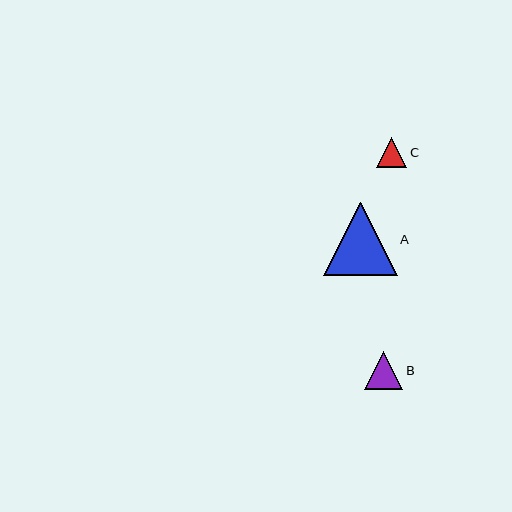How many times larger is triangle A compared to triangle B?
Triangle A is approximately 1.9 times the size of triangle B.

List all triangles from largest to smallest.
From largest to smallest: A, B, C.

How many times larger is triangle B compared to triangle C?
Triangle B is approximately 1.3 times the size of triangle C.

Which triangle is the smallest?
Triangle C is the smallest with a size of approximately 30 pixels.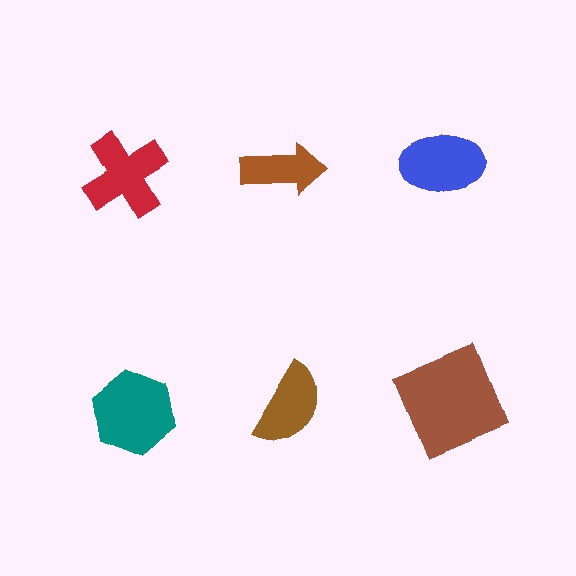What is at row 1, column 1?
A red cross.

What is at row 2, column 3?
A brown square.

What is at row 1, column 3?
A blue ellipse.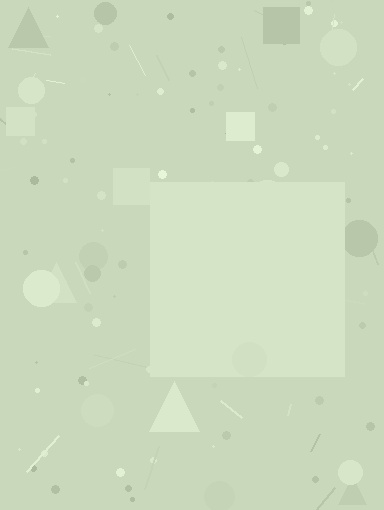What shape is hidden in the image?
A square is hidden in the image.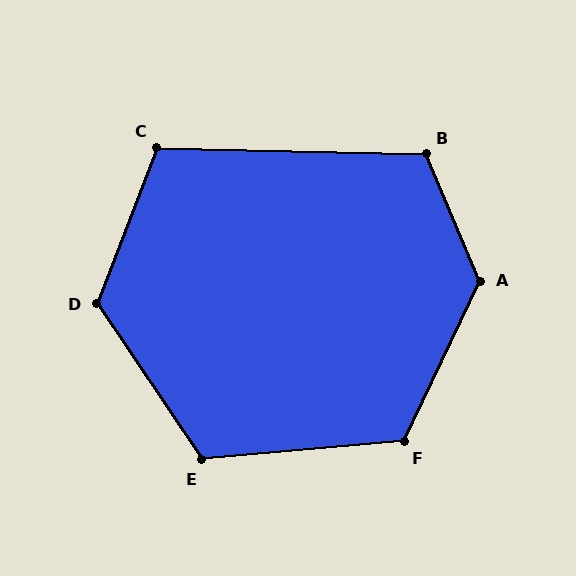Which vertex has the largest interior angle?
A, at approximately 132 degrees.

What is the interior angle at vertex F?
Approximately 121 degrees (obtuse).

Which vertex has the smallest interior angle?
C, at approximately 110 degrees.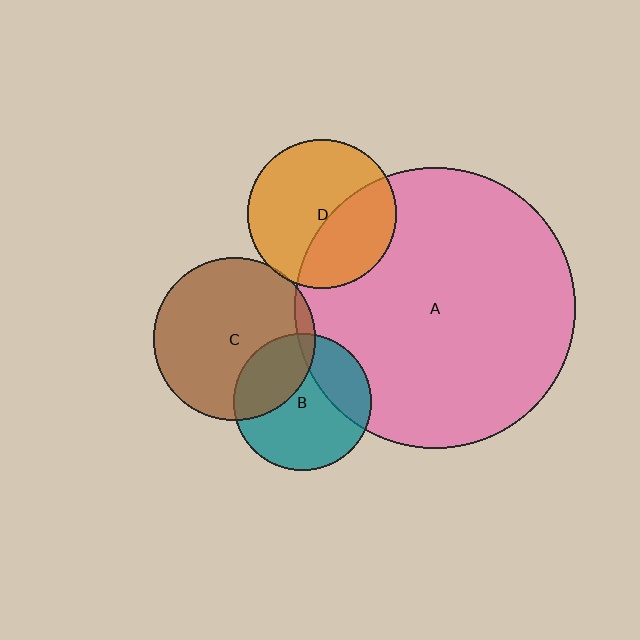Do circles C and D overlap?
Yes.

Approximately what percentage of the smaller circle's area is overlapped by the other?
Approximately 5%.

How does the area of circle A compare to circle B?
Approximately 4.2 times.